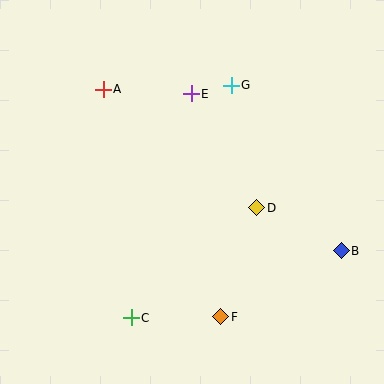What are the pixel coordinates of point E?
Point E is at (191, 94).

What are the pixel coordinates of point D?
Point D is at (257, 208).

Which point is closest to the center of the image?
Point D at (257, 208) is closest to the center.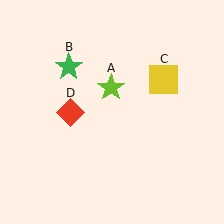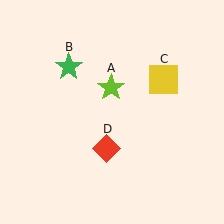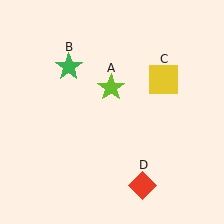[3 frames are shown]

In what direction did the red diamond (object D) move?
The red diamond (object D) moved down and to the right.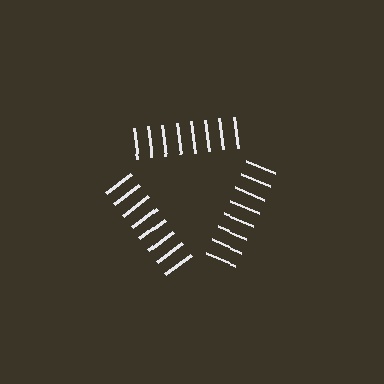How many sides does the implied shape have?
3 sides — the line-ends trace a triangle.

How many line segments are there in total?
24 — 8 along each of the 3 edges.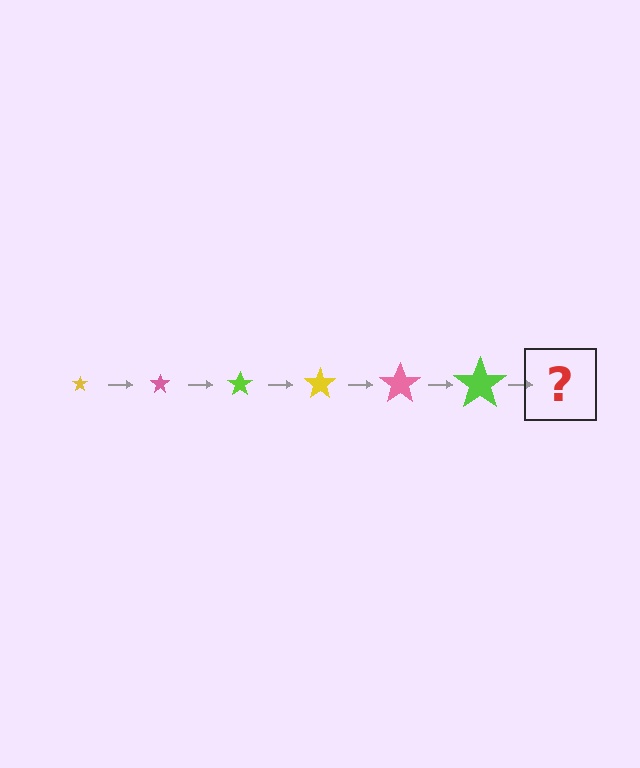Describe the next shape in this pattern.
It should be a yellow star, larger than the previous one.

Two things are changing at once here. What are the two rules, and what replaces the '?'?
The two rules are that the star grows larger each step and the color cycles through yellow, pink, and lime. The '?' should be a yellow star, larger than the previous one.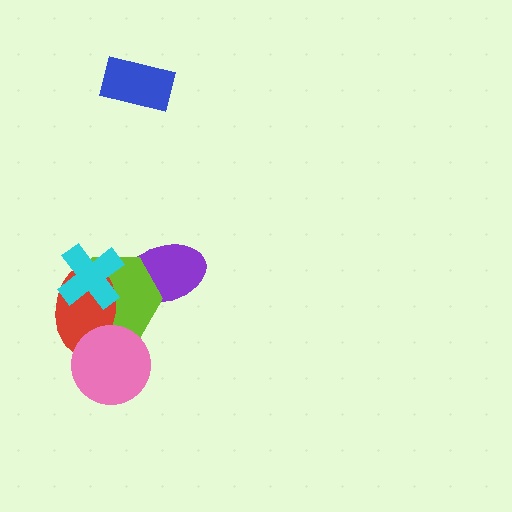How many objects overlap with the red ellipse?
3 objects overlap with the red ellipse.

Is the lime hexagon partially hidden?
Yes, it is partially covered by another shape.